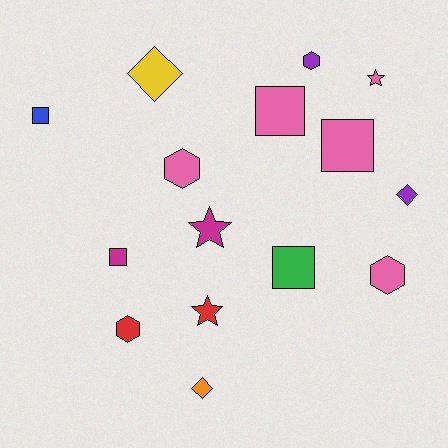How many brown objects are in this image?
There are no brown objects.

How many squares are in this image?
There are 5 squares.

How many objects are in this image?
There are 15 objects.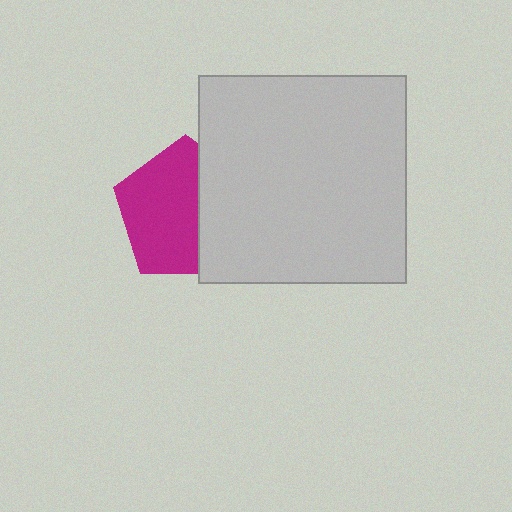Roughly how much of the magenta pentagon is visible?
About half of it is visible (roughly 61%).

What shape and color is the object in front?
The object in front is a light gray square.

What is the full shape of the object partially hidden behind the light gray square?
The partially hidden object is a magenta pentagon.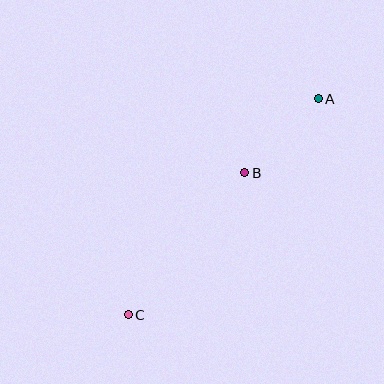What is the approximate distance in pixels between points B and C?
The distance between B and C is approximately 184 pixels.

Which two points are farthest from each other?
Points A and C are farthest from each other.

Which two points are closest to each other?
Points A and B are closest to each other.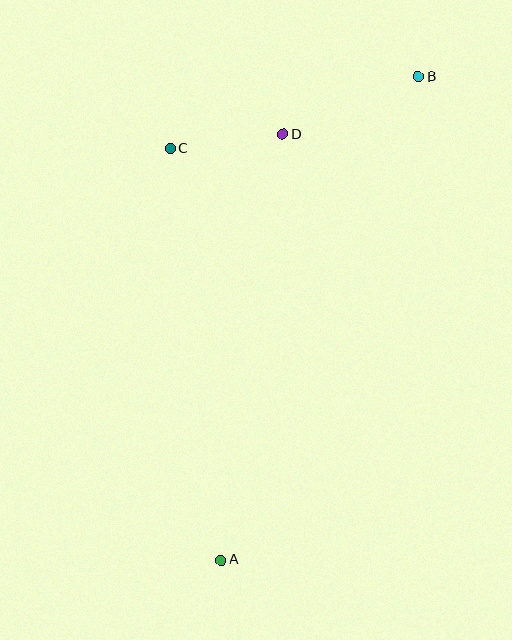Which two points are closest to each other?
Points C and D are closest to each other.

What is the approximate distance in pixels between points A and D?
The distance between A and D is approximately 431 pixels.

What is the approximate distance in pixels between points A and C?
The distance between A and C is approximately 415 pixels.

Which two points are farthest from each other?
Points A and B are farthest from each other.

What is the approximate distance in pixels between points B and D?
The distance between B and D is approximately 147 pixels.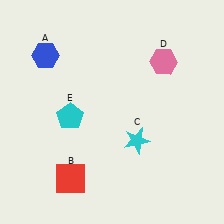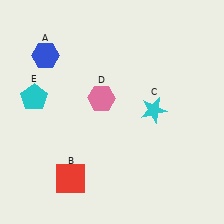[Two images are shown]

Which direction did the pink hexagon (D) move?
The pink hexagon (D) moved left.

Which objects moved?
The objects that moved are: the cyan star (C), the pink hexagon (D), the cyan pentagon (E).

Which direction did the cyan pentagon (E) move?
The cyan pentagon (E) moved left.